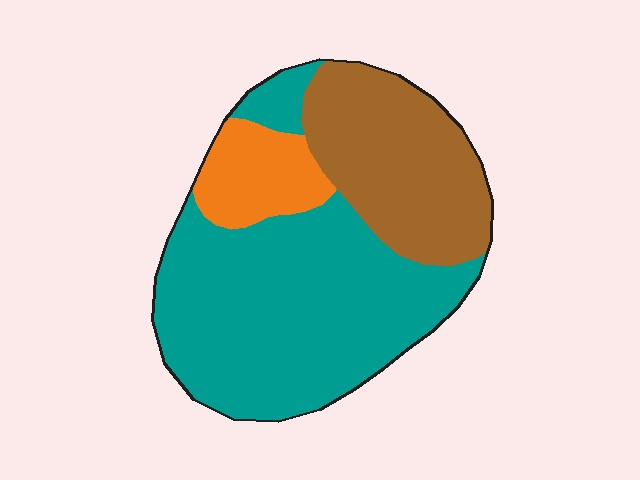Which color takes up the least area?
Orange, at roughly 10%.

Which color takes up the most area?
Teal, at roughly 60%.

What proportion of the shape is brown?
Brown takes up about one third (1/3) of the shape.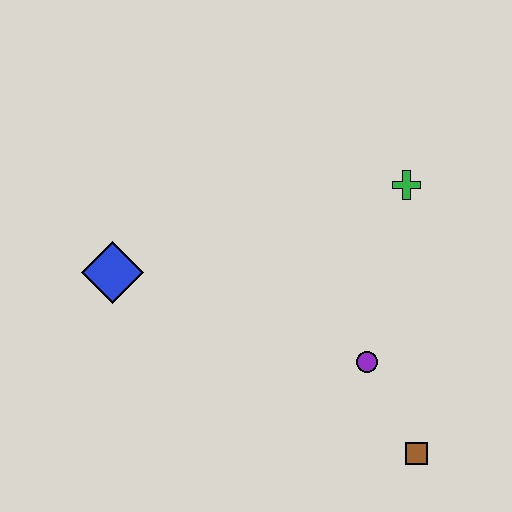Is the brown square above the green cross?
No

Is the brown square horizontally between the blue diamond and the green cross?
No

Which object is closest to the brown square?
The purple circle is closest to the brown square.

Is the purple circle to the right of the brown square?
No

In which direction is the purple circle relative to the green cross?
The purple circle is below the green cross.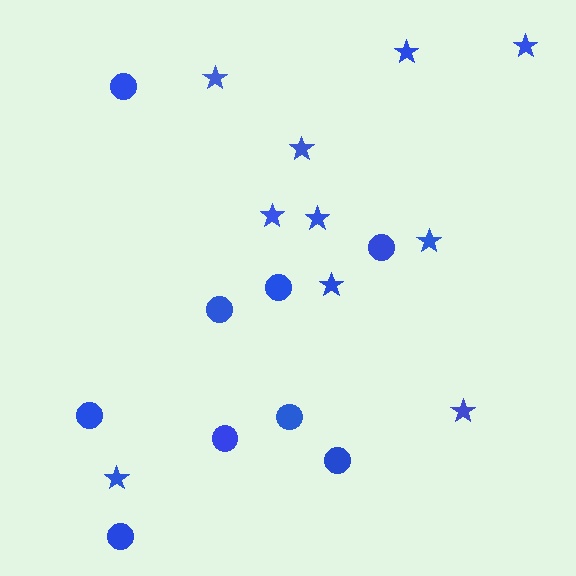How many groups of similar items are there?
There are 2 groups: one group of stars (10) and one group of circles (9).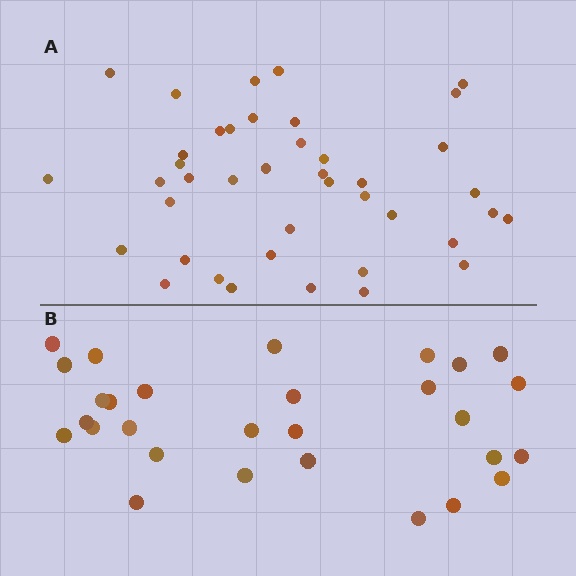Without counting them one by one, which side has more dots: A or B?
Region A (the top region) has more dots.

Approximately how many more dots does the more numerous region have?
Region A has roughly 12 or so more dots than region B.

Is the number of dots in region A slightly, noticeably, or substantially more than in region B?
Region A has noticeably more, but not dramatically so. The ratio is roughly 1.4 to 1.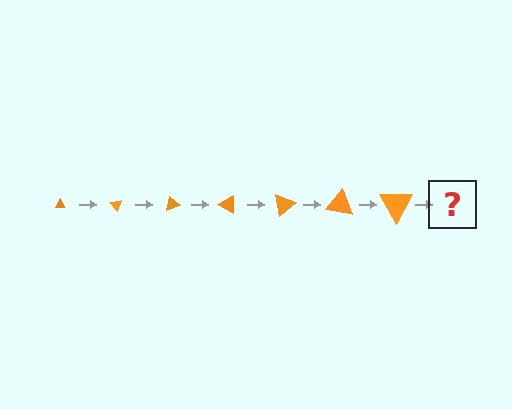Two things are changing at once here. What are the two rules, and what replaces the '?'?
The two rules are that the triangle grows larger each step and it rotates 50 degrees each step. The '?' should be a triangle, larger than the previous one and rotated 350 degrees from the start.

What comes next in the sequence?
The next element should be a triangle, larger than the previous one and rotated 350 degrees from the start.